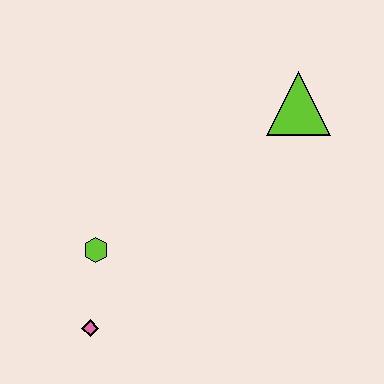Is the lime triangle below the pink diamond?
No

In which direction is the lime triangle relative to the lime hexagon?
The lime triangle is to the right of the lime hexagon.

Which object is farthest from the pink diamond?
The lime triangle is farthest from the pink diamond.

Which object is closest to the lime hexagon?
The pink diamond is closest to the lime hexagon.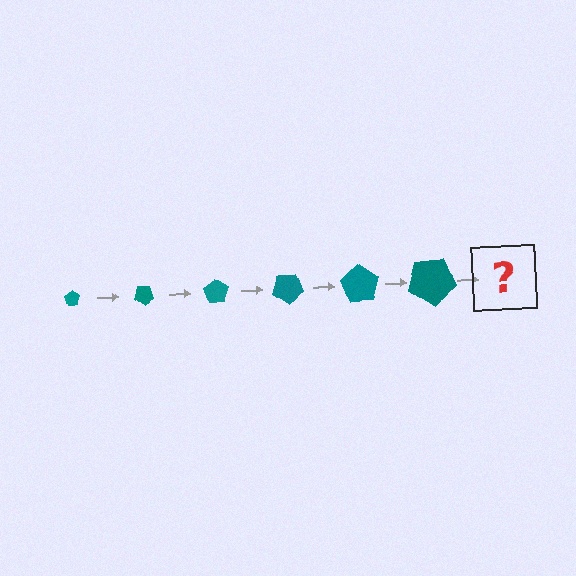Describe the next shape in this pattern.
It should be a pentagon, larger than the previous one and rotated 210 degrees from the start.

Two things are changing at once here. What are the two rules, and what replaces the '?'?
The two rules are that the pentagon grows larger each step and it rotates 35 degrees each step. The '?' should be a pentagon, larger than the previous one and rotated 210 degrees from the start.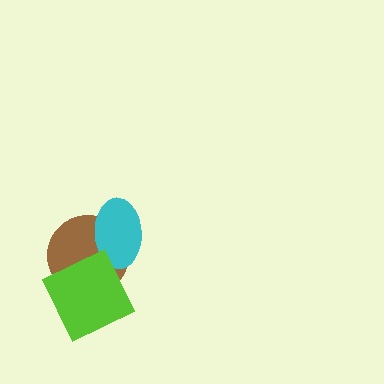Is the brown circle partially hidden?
Yes, it is partially covered by another shape.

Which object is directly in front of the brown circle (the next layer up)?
The cyan ellipse is directly in front of the brown circle.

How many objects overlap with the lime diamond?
2 objects overlap with the lime diamond.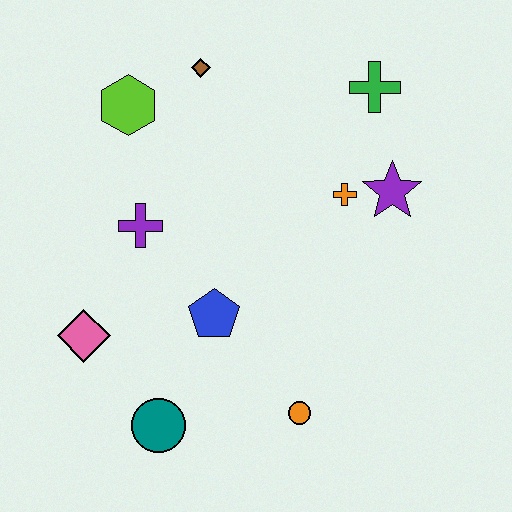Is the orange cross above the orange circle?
Yes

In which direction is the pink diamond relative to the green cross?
The pink diamond is to the left of the green cross.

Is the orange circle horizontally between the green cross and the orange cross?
No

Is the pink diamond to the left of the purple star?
Yes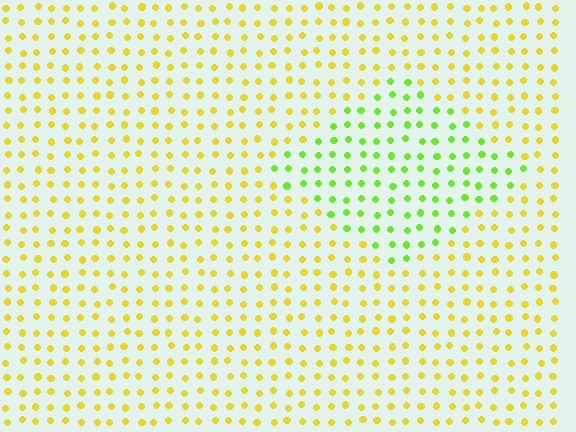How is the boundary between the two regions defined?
The boundary is defined purely by a slight shift in hue (about 46 degrees). Spacing, size, and orientation are identical on both sides.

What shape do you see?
I see a diamond.